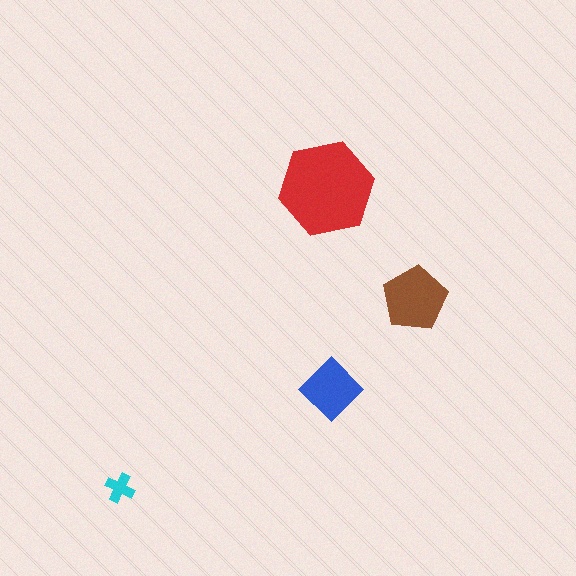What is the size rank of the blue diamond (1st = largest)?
3rd.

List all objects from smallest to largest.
The cyan cross, the blue diamond, the brown pentagon, the red hexagon.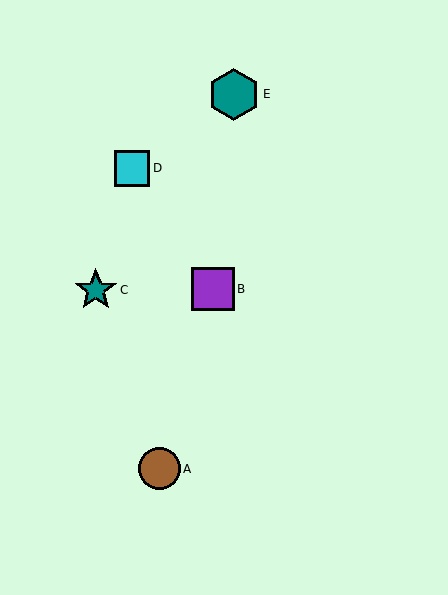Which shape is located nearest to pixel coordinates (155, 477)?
The brown circle (labeled A) at (159, 469) is nearest to that location.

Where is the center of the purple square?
The center of the purple square is at (213, 289).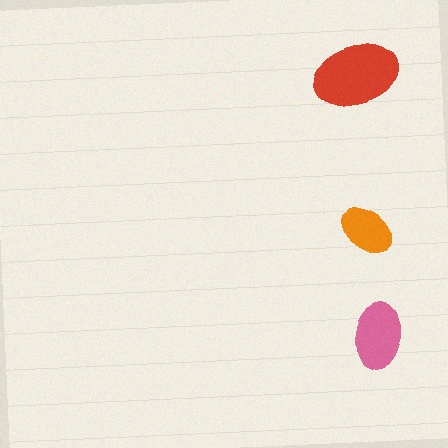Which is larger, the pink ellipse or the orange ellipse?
The pink one.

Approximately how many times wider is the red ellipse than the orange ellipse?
About 1.5 times wider.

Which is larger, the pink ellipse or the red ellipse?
The red one.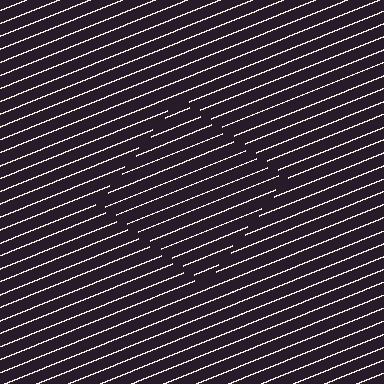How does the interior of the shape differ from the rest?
The interior of the shape contains the same grating, shifted by half a period — the contour is defined by the phase discontinuity where line-ends from the inner and outer gratings abut.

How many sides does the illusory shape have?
4 sides — the line-ends trace a square.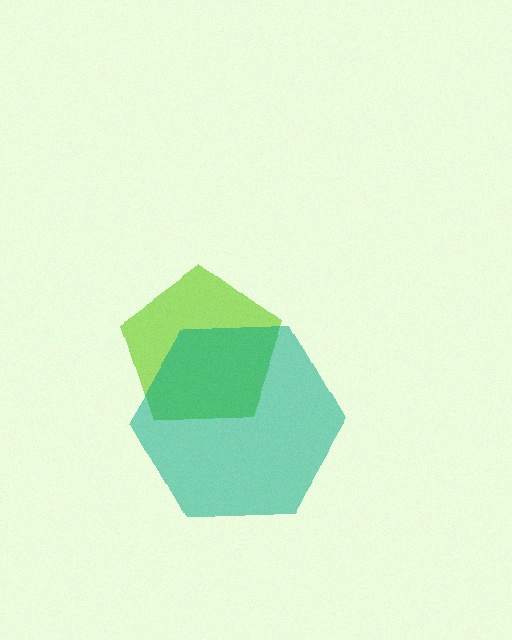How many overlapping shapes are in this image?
There are 2 overlapping shapes in the image.